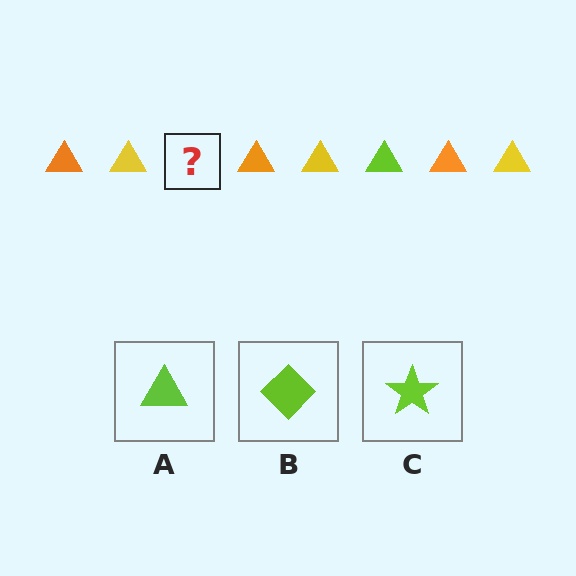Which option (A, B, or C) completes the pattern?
A.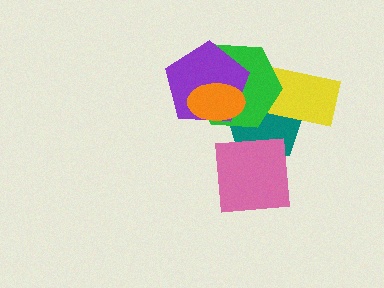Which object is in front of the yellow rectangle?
The green hexagon is in front of the yellow rectangle.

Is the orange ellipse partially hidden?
No, no other shape covers it.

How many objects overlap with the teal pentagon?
5 objects overlap with the teal pentagon.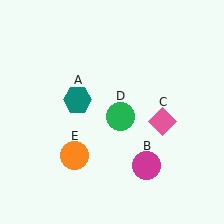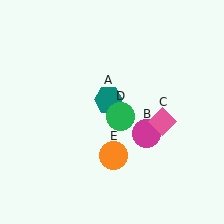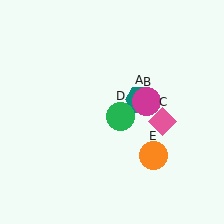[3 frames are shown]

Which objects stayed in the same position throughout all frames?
Pink diamond (object C) and green circle (object D) remained stationary.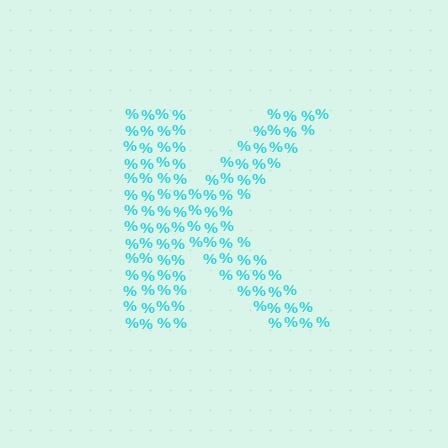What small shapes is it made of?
It is made of small percent signs.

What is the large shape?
The large shape is the letter K.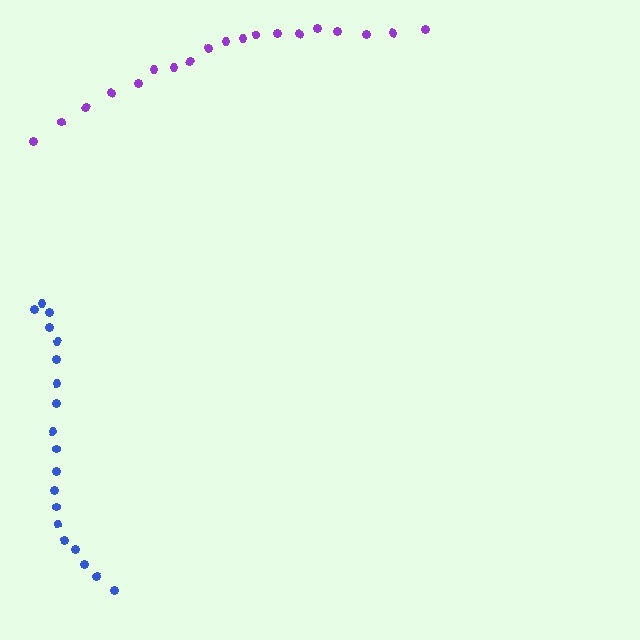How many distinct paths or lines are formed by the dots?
There are 2 distinct paths.